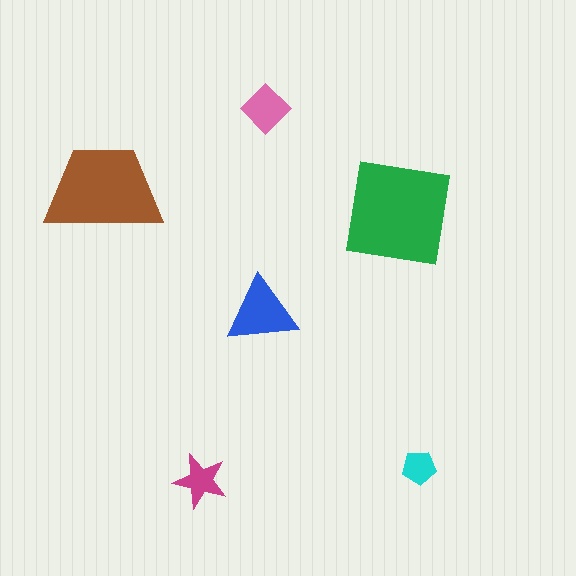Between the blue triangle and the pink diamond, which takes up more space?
The blue triangle.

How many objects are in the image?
There are 6 objects in the image.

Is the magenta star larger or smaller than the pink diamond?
Smaller.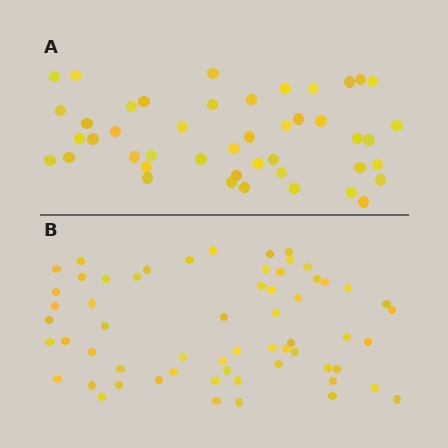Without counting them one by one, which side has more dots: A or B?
Region B (the bottom region) has more dots.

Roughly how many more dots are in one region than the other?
Region B has approximately 15 more dots than region A.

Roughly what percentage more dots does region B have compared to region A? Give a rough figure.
About 35% more.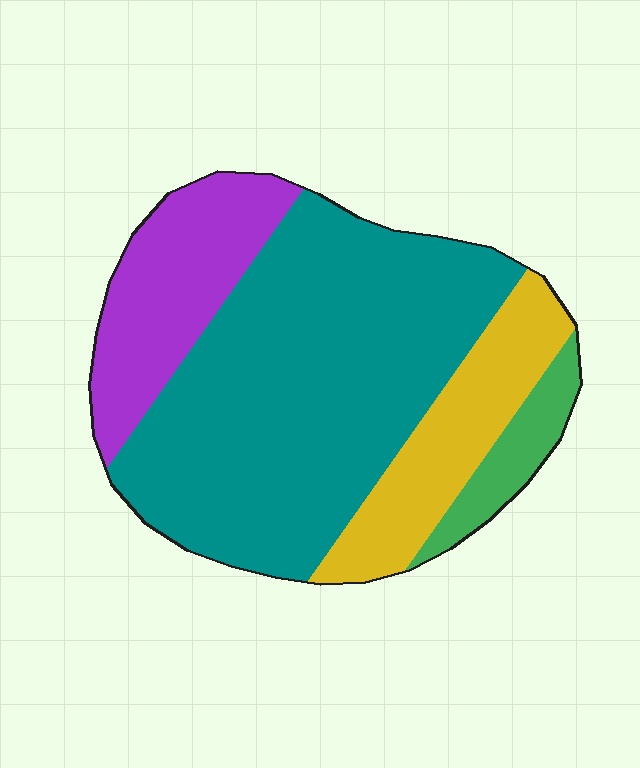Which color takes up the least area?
Green, at roughly 5%.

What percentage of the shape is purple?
Purple covers around 20% of the shape.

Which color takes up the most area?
Teal, at roughly 55%.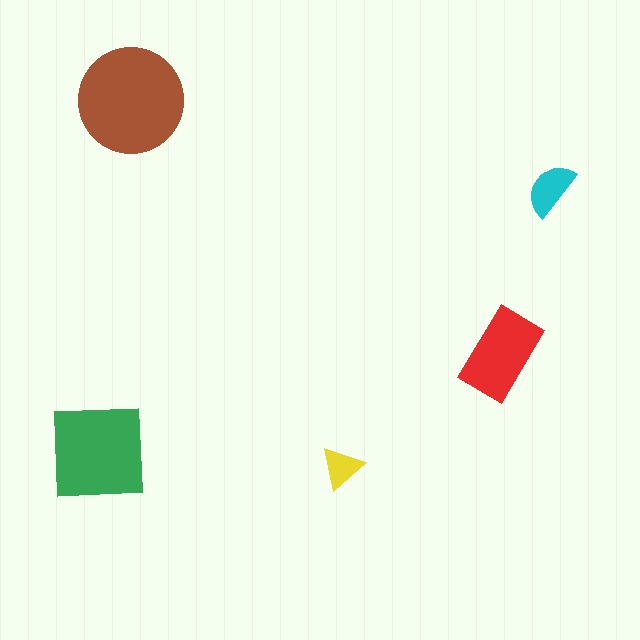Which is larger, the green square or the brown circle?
The brown circle.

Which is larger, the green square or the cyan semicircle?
The green square.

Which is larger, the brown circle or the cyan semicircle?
The brown circle.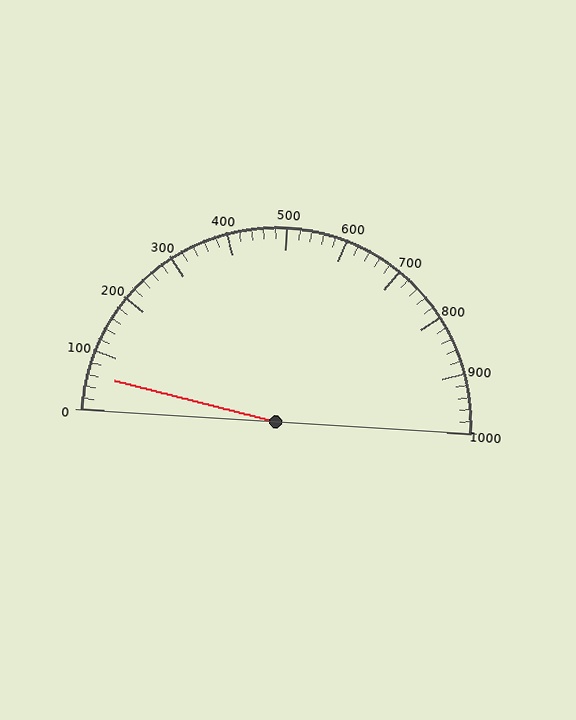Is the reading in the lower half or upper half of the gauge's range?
The reading is in the lower half of the range (0 to 1000).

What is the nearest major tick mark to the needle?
The nearest major tick mark is 100.